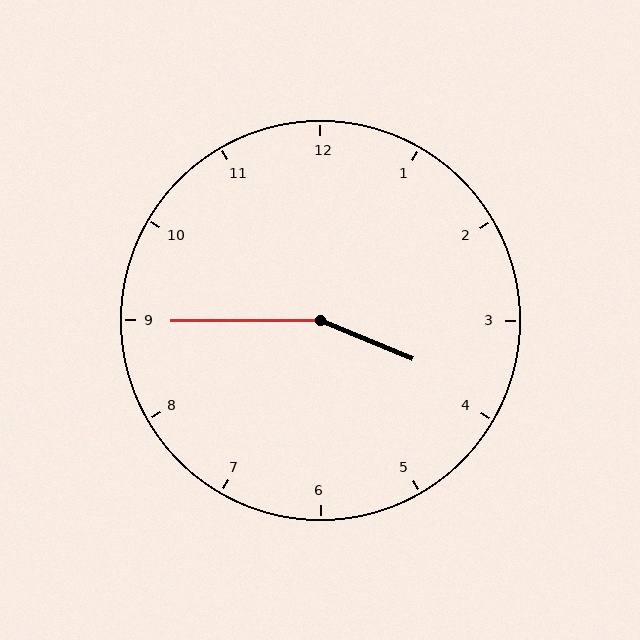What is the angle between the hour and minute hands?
Approximately 158 degrees.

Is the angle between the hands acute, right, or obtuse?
It is obtuse.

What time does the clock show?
3:45.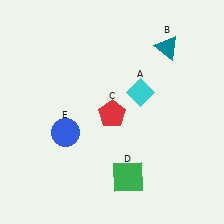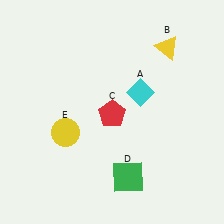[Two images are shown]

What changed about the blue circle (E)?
In Image 1, E is blue. In Image 2, it changed to yellow.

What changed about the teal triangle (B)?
In Image 1, B is teal. In Image 2, it changed to yellow.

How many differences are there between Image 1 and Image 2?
There are 2 differences between the two images.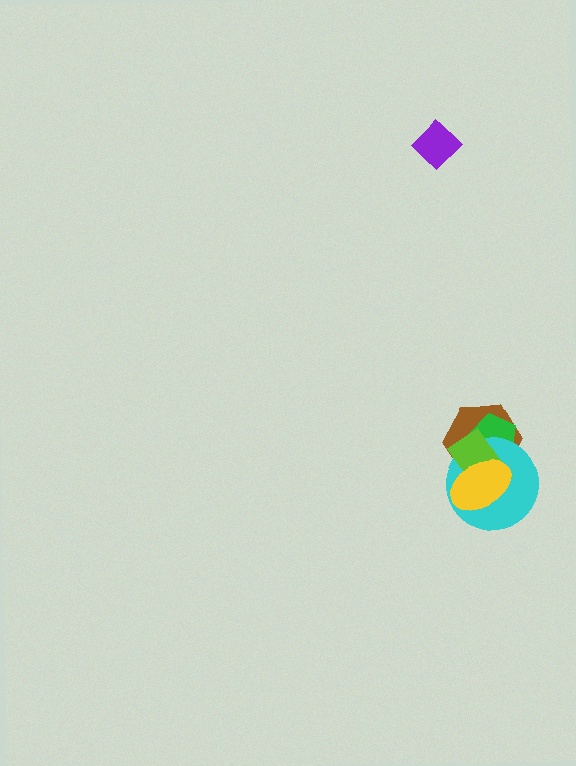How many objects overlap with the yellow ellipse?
4 objects overlap with the yellow ellipse.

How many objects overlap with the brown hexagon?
4 objects overlap with the brown hexagon.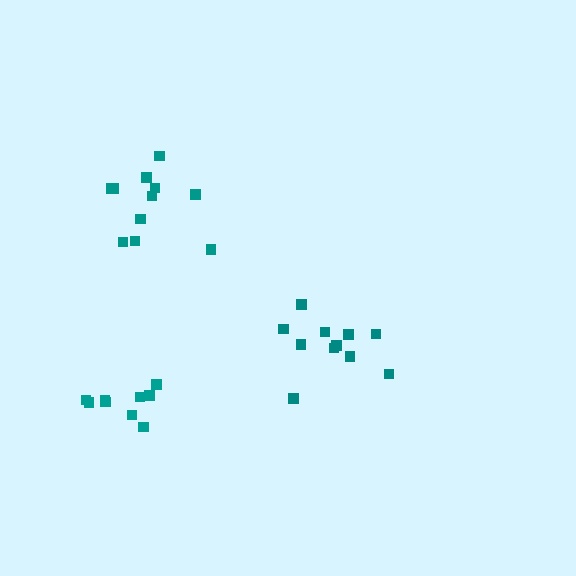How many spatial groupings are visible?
There are 3 spatial groupings.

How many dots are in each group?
Group 1: 11 dots, Group 2: 11 dots, Group 3: 9 dots (31 total).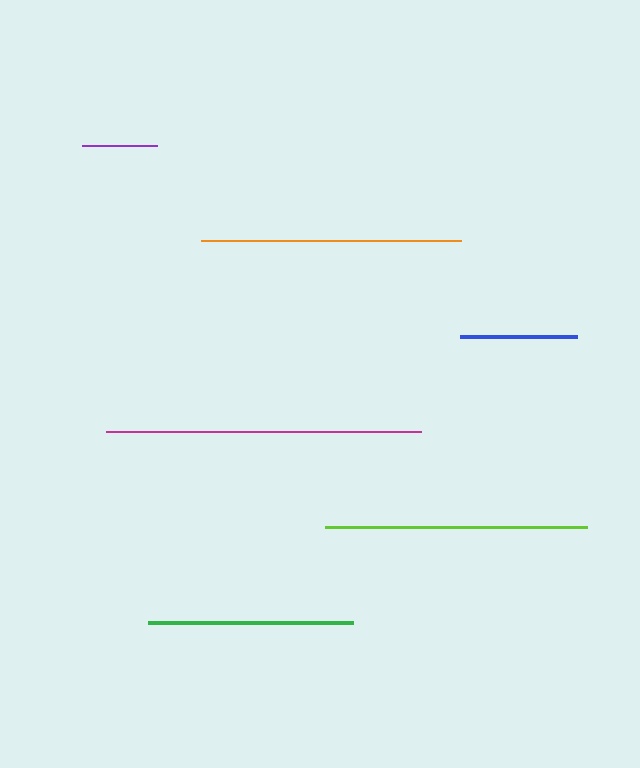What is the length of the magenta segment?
The magenta segment is approximately 315 pixels long.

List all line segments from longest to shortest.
From longest to shortest: magenta, lime, orange, green, blue, purple.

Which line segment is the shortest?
The purple line is the shortest at approximately 75 pixels.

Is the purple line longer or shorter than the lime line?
The lime line is longer than the purple line.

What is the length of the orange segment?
The orange segment is approximately 259 pixels long.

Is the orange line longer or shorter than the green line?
The orange line is longer than the green line.